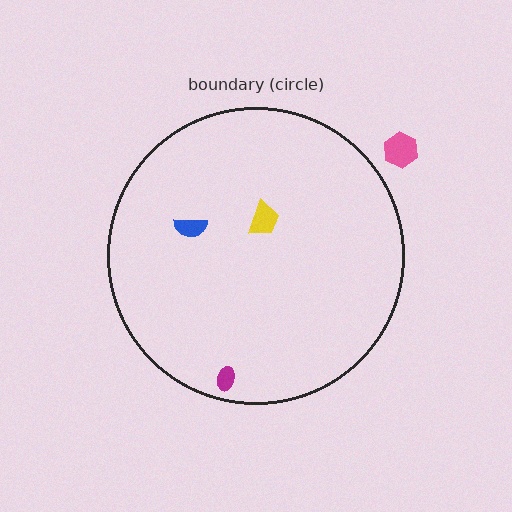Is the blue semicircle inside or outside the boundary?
Inside.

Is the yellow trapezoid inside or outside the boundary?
Inside.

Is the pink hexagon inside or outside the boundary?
Outside.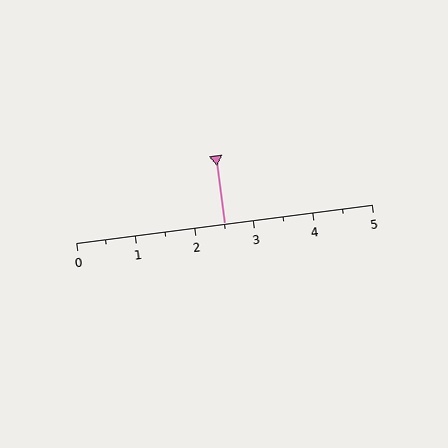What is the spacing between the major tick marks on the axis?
The major ticks are spaced 1 apart.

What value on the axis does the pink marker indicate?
The marker indicates approximately 2.5.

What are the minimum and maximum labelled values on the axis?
The axis runs from 0 to 5.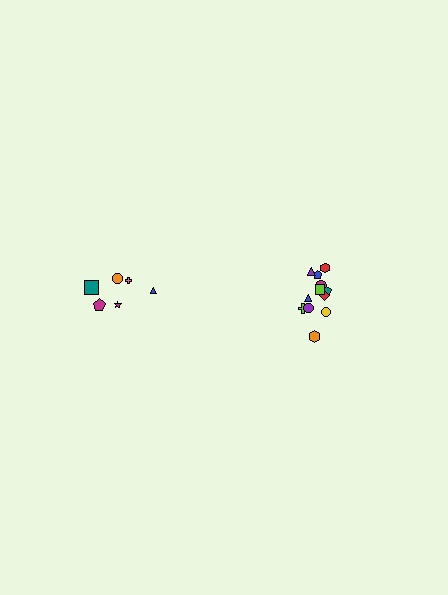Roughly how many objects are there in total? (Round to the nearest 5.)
Roughly 20 objects in total.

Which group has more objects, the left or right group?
The right group.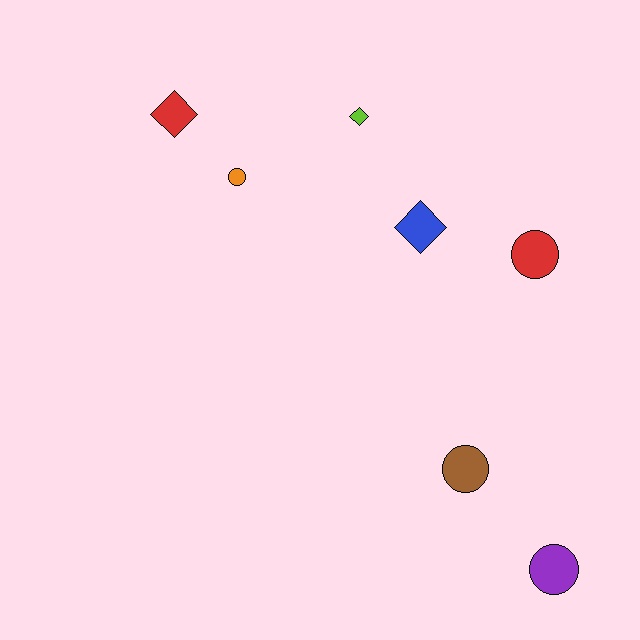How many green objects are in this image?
There are no green objects.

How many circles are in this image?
There are 4 circles.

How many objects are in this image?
There are 7 objects.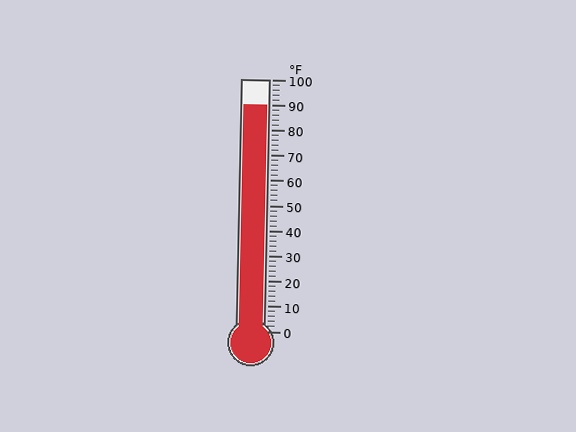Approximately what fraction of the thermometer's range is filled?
The thermometer is filled to approximately 90% of its range.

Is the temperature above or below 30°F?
The temperature is above 30°F.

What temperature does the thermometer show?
The thermometer shows approximately 90°F.